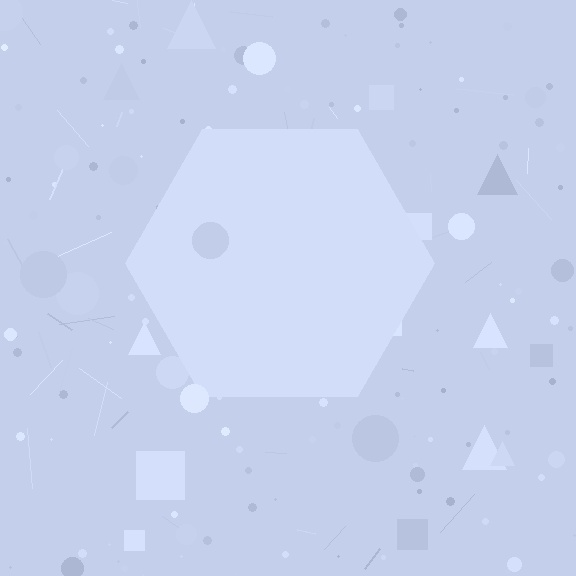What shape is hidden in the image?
A hexagon is hidden in the image.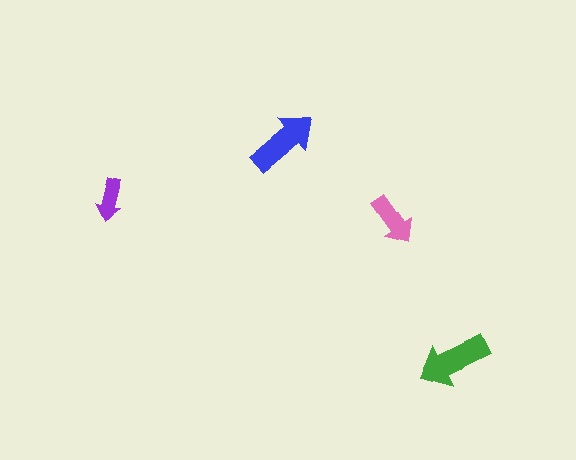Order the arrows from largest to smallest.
the green one, the blue one, the pink one, the purple one.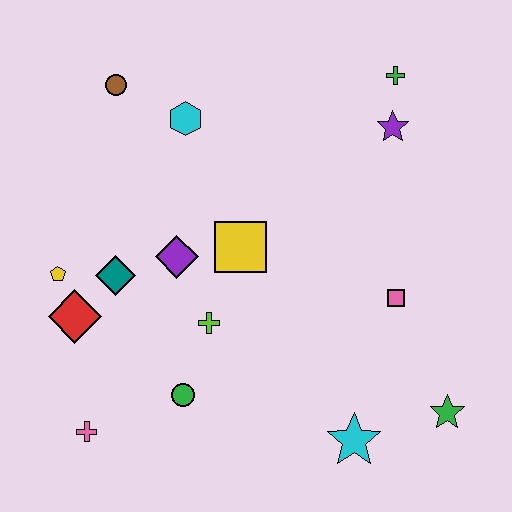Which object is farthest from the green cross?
The pink cross is farthest from the green cross.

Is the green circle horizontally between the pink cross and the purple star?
Yes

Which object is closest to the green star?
The cyan star is closest to the green star.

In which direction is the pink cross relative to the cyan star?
The pink cross is to the left of the cyan star.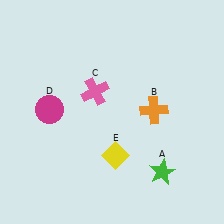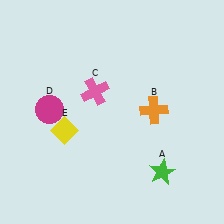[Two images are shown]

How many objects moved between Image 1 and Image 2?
1 object moved between the two images.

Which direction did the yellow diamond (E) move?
The yellow diamond (E) moved left.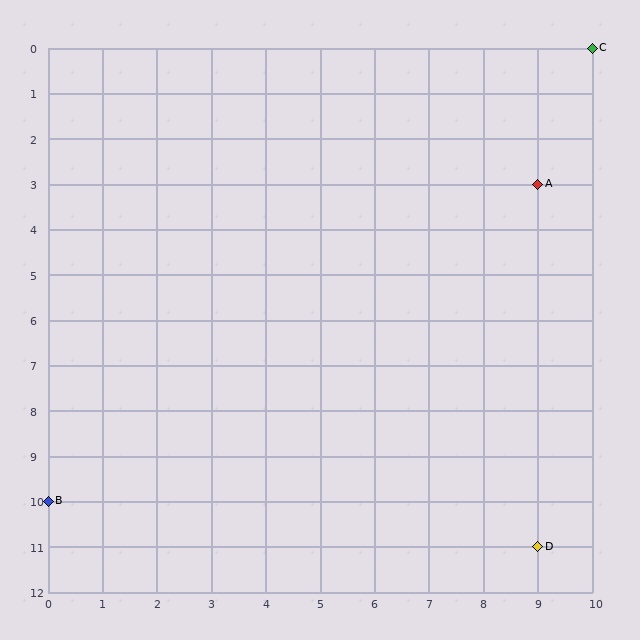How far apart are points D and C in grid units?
Points D and C are 1 column and 11 rows apart (about 11.0 grid units diagonally).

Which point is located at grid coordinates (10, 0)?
Point C is at (10, 0).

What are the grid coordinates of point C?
Point C is at grid coordinates (10, 0).